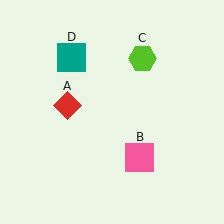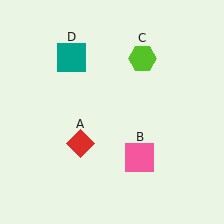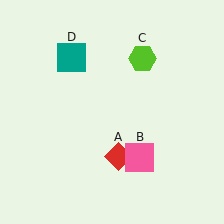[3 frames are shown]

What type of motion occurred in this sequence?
The red diamond (object A) rotated counterclockwise around the center of the scene.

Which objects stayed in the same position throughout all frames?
Pink square (object B) and lime hexagon (object C) and teal square (object D) remained stationary.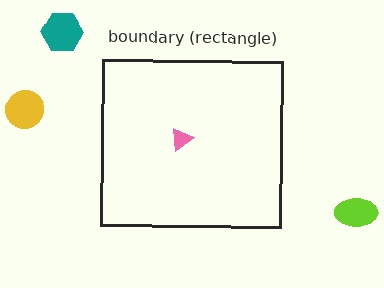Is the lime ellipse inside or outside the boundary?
Outside.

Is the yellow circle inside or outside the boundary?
Outside.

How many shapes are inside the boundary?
1 inside, 3 outside.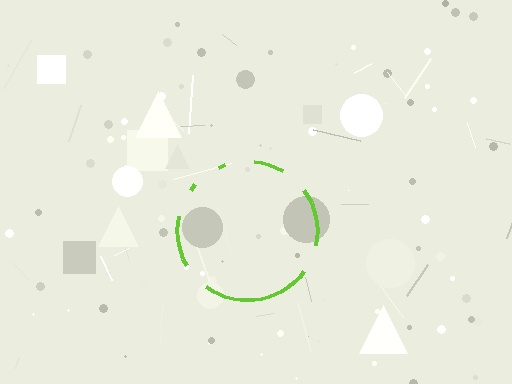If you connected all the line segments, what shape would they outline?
They would outline a circle.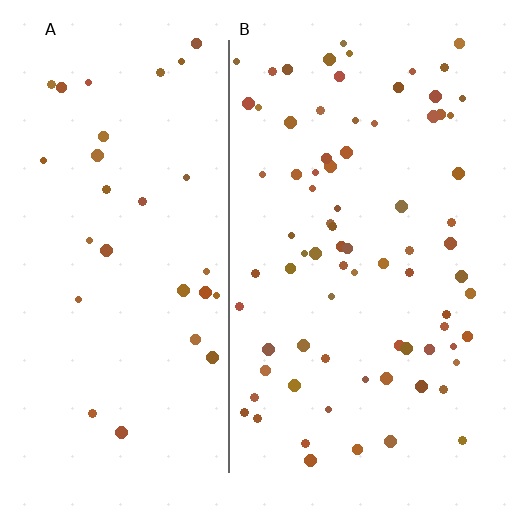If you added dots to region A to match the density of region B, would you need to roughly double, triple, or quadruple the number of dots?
Approximately triple.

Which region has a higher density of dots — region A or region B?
B (the right).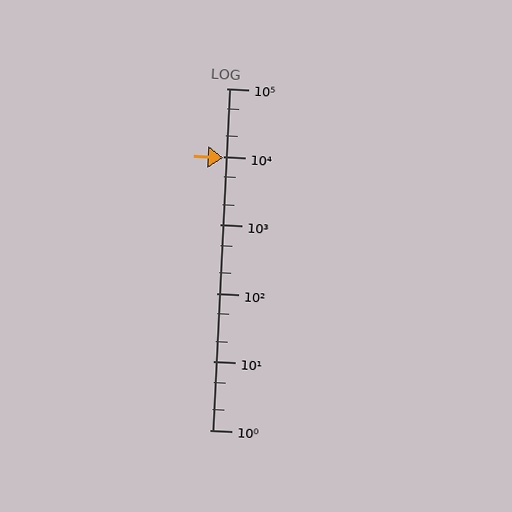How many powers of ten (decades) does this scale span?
The scale spans 5 decades, from 1 to 100000.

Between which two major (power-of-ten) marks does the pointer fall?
The pointer is between 1000 and 10000.